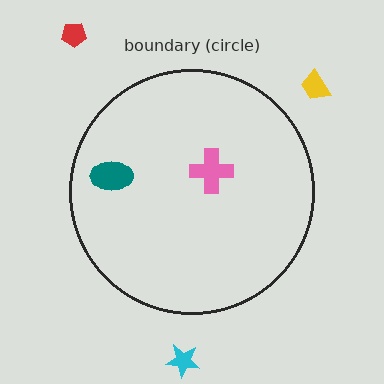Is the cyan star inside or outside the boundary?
Outside.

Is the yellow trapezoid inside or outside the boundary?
Outside.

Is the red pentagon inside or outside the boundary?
Outside.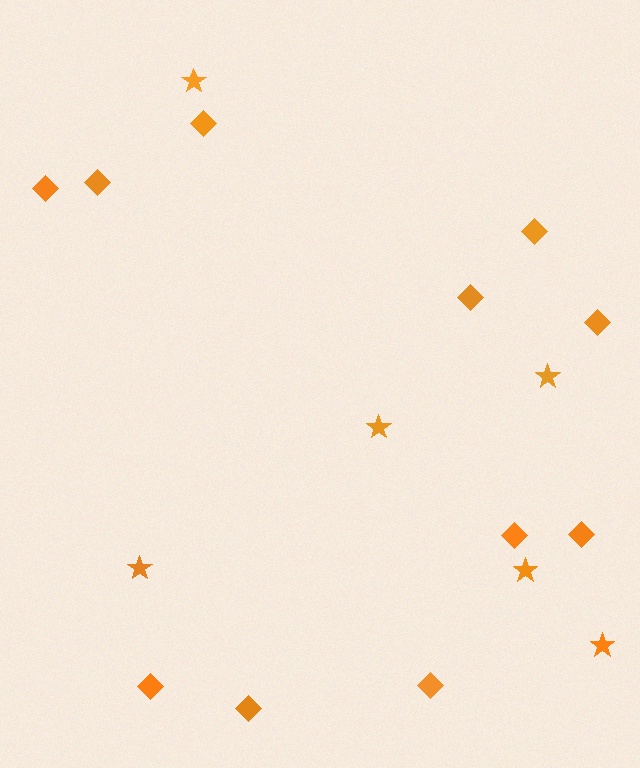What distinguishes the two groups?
There are 2 groups: one group of stars (6) and one group of diamonds (11).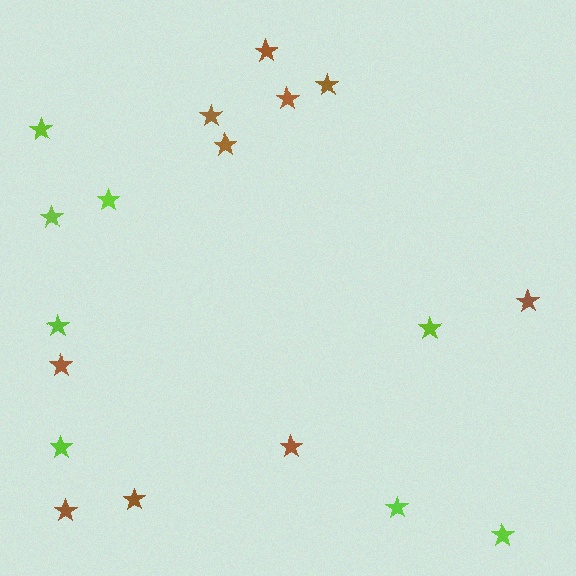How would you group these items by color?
There are 2 groups: one group of brown stars (10) and one group of lime stars (8).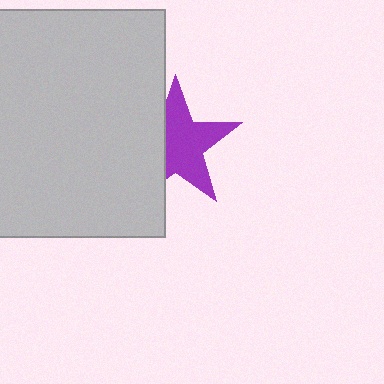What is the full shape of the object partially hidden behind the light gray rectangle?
The partially hidden object is a purple star.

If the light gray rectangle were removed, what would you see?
You would see the complete purple star.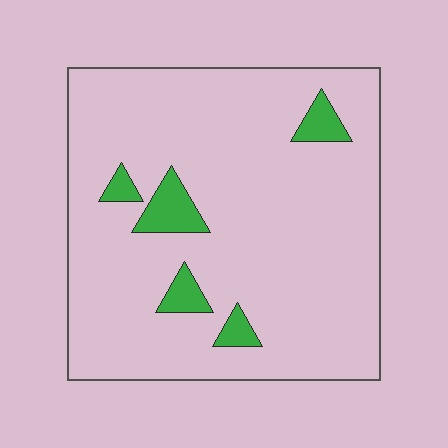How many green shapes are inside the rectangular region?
5.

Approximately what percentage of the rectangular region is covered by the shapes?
Approximately 10%.